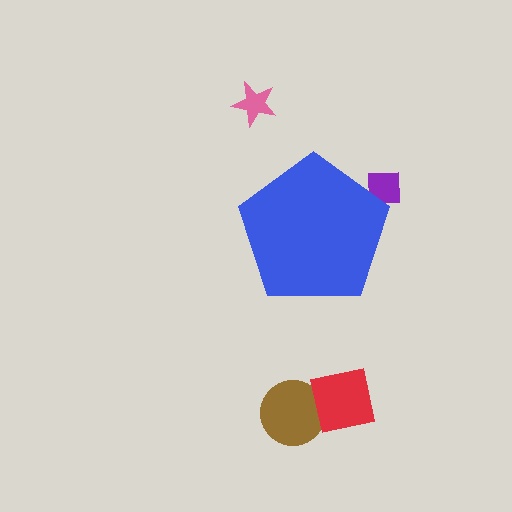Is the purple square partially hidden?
Yes, the purple square is partially hidden behind the blue pentagon.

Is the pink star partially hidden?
No, the pink star is fully visible.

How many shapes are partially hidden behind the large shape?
1 shape is partially hidden.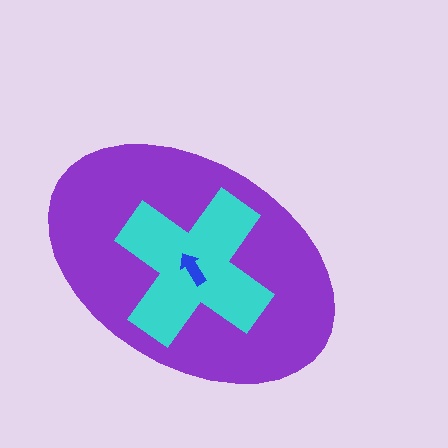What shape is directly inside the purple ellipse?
The cyan cross.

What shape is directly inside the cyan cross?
The blue arrow.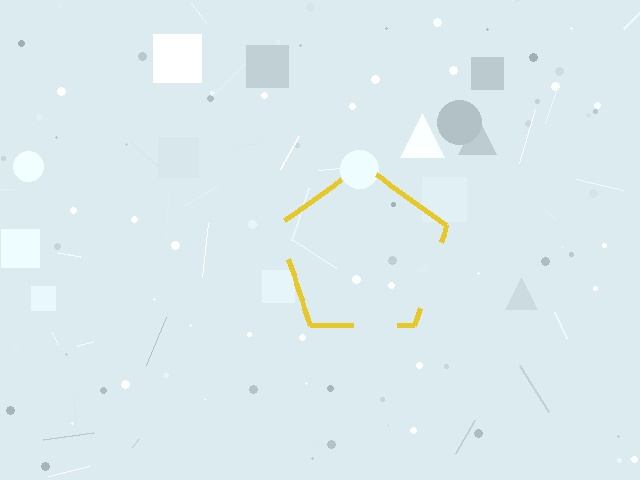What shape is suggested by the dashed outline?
The dashed outline suggests a pentagon.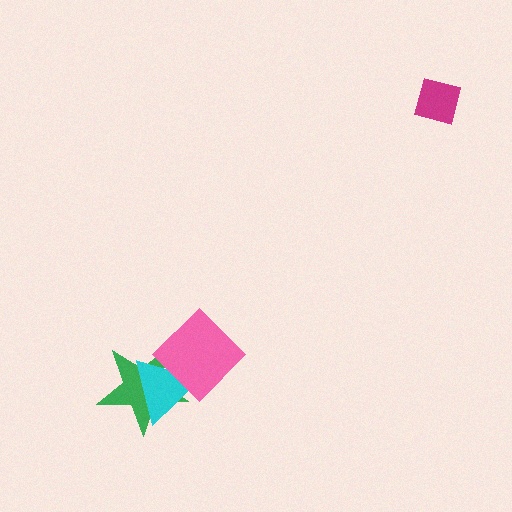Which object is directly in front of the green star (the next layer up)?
The cyan triangle is directly in front of the green star.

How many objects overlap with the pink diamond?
2 objects overlap with the pink diamond.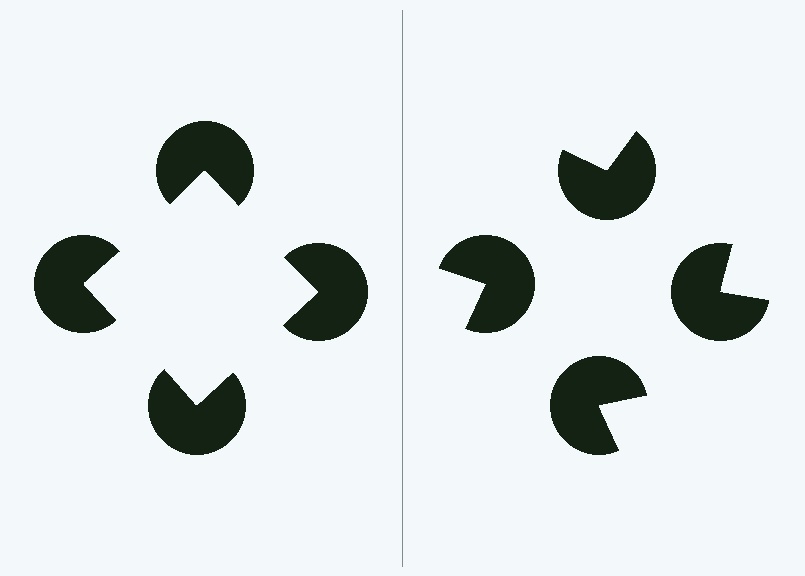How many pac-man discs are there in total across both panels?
8 — 4 on each side.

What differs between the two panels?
The pac-man discs are positioned identically on both sides; only the wedge orientations differ. On the left they align to a square; on the right they are misaligned.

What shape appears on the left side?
An illusory square.